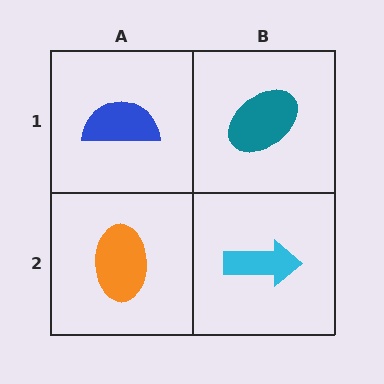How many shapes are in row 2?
2 shapes.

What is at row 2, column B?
A cyan arrow.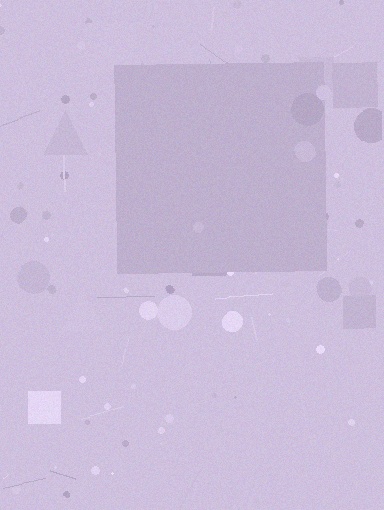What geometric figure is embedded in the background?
A square is embedded in the background.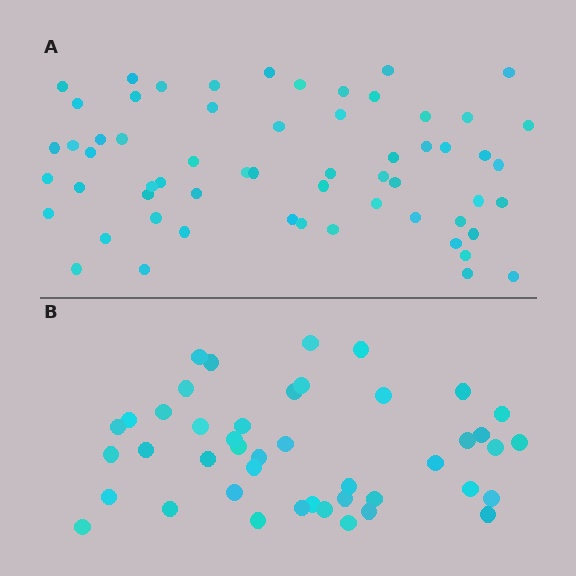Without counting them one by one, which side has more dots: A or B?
Region A (the top region) has more dots.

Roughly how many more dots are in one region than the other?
Region A has approximately 15 more dots than region B.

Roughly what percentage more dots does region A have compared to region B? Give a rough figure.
About 35% more.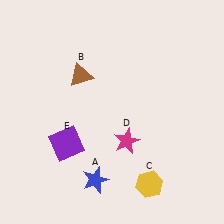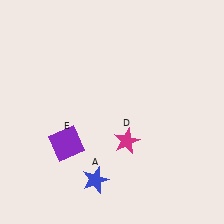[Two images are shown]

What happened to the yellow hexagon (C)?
The yellow hexagon (C) was removed in Image 2. It was in the bottom-right area of Image 1.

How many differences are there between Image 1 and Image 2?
There are 2 differences between the two images.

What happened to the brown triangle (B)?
The brown triangle (B) was removed in Image 2. It was in the top-left area of Image 1.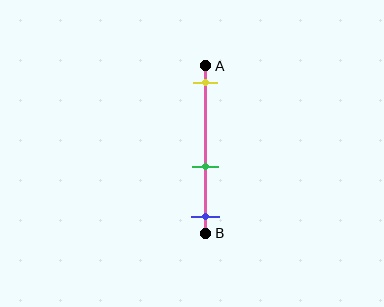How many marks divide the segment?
There are 3 marks dividing the segment.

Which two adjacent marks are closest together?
The green and blue marks are the closest adjacent pair.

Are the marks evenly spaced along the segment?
No, the marks are not evenly spaced.